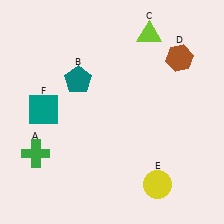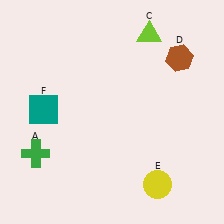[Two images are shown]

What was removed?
The teal pentagon (B) was removed in Image 2.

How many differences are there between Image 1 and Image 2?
There is 1 difference between the two images.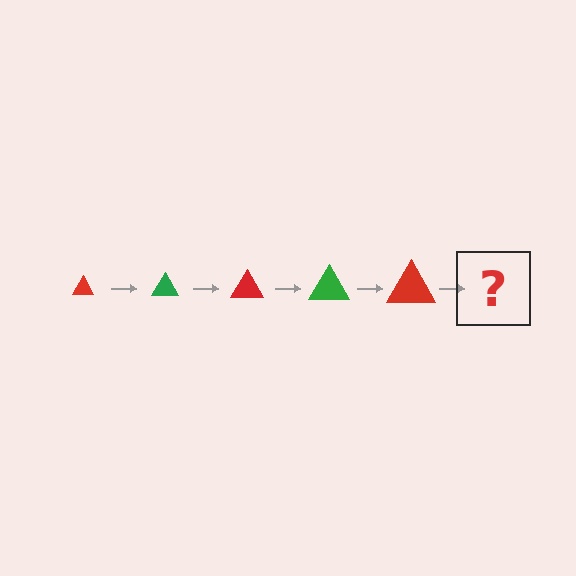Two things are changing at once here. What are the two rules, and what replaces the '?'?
The two rules are that the triangle grows larger each step and the color cycles through red and green. The '?' should be a green triangle, larger than the previous one.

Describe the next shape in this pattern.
It should be a green triangle, larger than the previous one.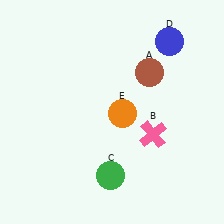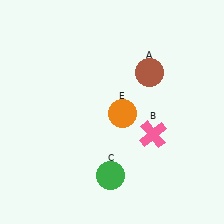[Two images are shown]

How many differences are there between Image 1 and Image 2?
There is 1 difference between the two images.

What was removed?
The blue circle (D) was removed in Image 2.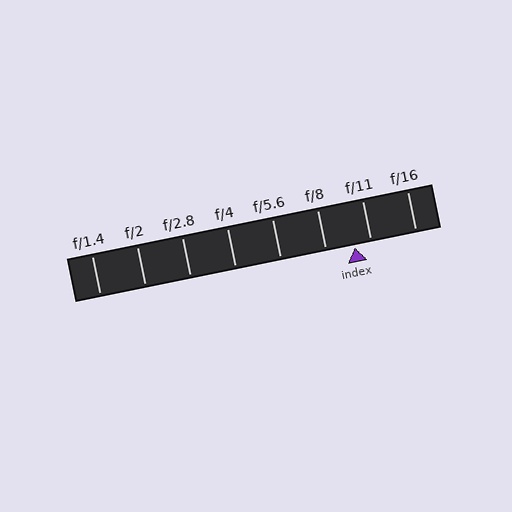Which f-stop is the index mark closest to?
The index mark is closest to f/11.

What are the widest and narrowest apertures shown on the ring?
The widest aperture shown is f/1.4 and the narrowest is f/16.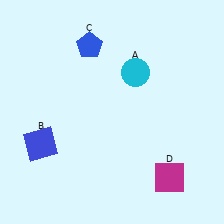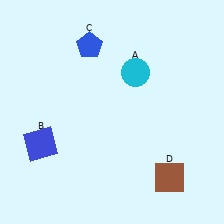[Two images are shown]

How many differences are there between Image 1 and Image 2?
There is 1 difference between the two images.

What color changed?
The square (D) changed from magenta in Image 1 to brown in Image 2.